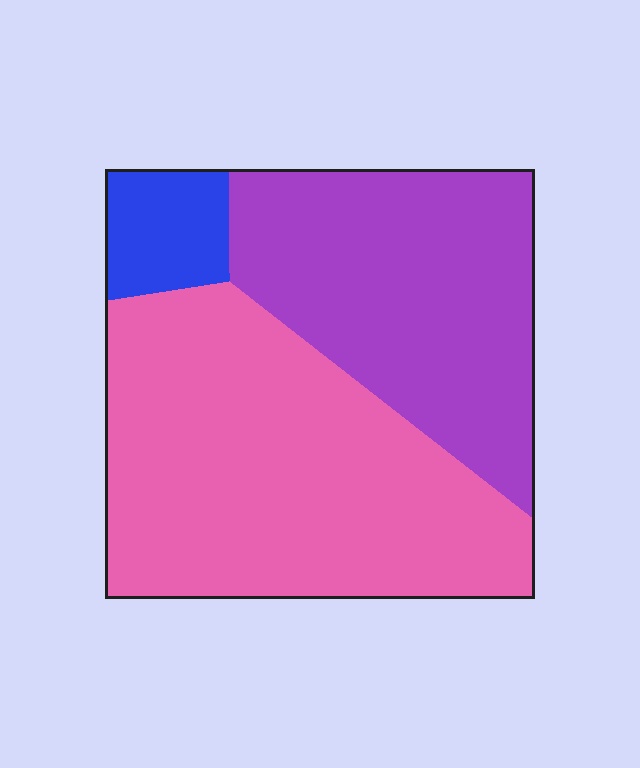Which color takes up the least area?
Blue, at roughly 10%.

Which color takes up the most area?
Pink, at roughly 55%.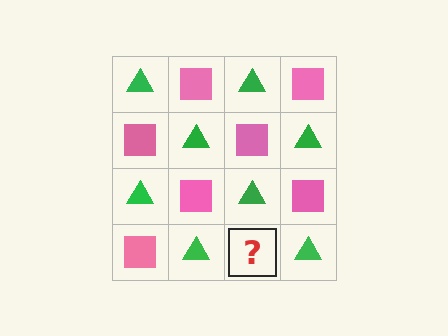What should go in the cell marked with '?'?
The missing cell should contain a pink square.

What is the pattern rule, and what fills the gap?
The rule is that it alternates green triangle and pink square in a checkerboard pattern. The gap should be filled with a pink square.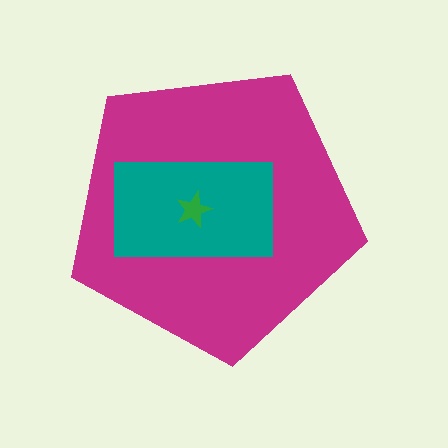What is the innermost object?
The green star.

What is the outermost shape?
The magenta pentagon.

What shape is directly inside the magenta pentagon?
The teal rectangle.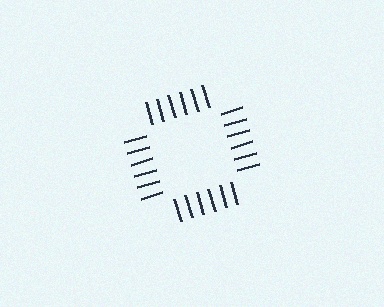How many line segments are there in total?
24 — 6 along each of the 4 edges.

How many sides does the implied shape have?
4 sides — the line-ends trace a square.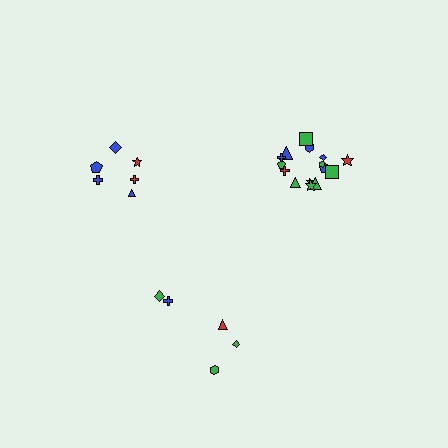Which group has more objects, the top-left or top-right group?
The top-right group.